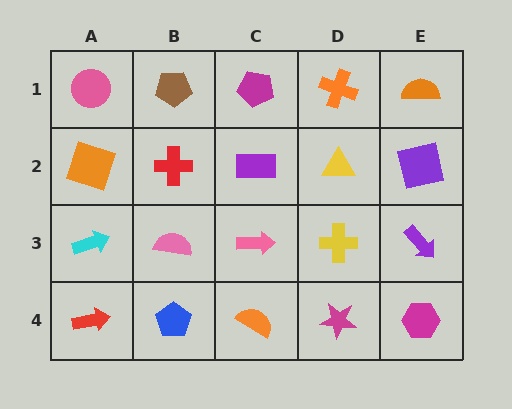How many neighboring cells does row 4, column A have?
2.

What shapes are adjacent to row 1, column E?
A purple square (row 2, column E), an orange cross (row 1, column D).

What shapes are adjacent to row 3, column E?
A purple square (row 2, column E), a magenta hexagon (row 4, column E), a yellow cross (row 3, column D).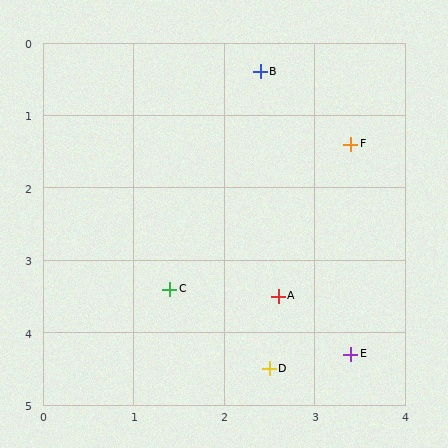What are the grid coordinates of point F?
Point F is at approximately (3.4, 1.4).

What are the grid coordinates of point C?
Point C is at approximately (1.4, 3.4).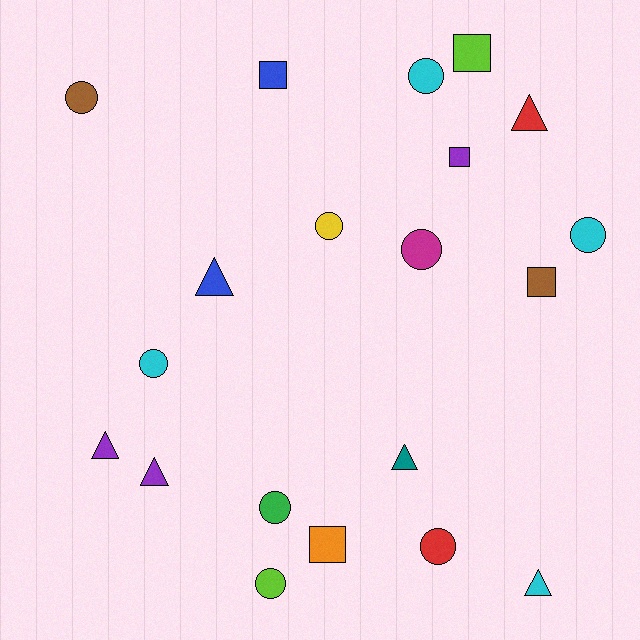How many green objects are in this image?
There is 1 green object.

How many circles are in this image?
There are 9 circles.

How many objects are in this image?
There are 20 objects.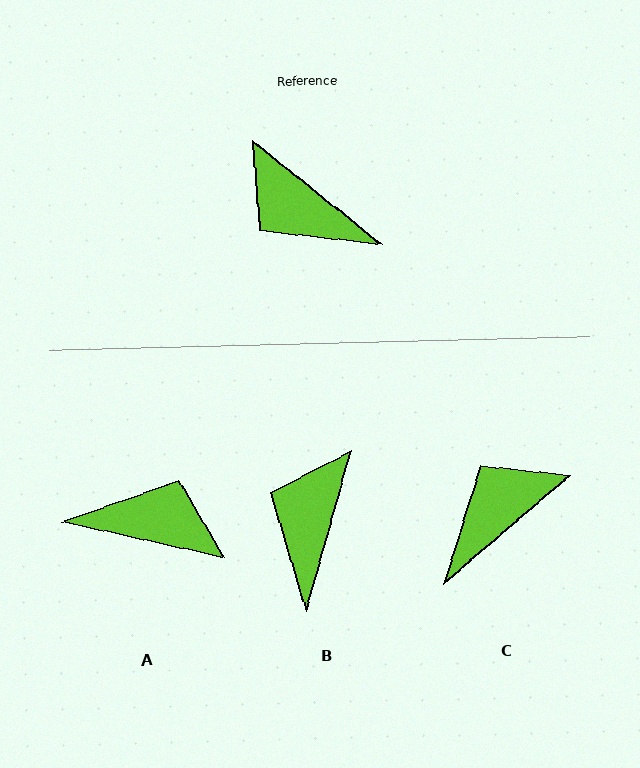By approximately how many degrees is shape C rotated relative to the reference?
Approximately 100 degrees clockwise.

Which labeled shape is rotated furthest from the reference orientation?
A, about 154 degrees away.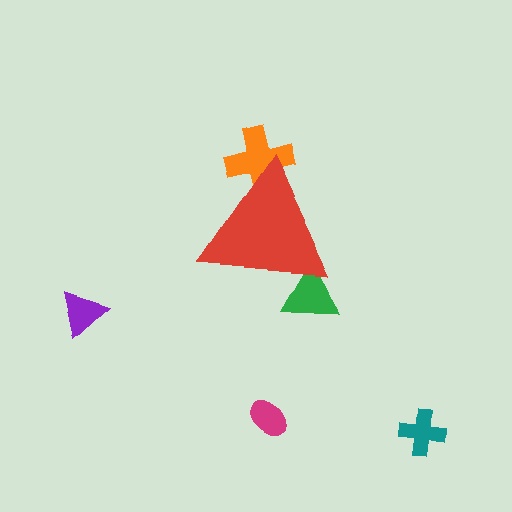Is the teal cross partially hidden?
No, the teal cross is fully visible.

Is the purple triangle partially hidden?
No, the purple triangle is fully visible.